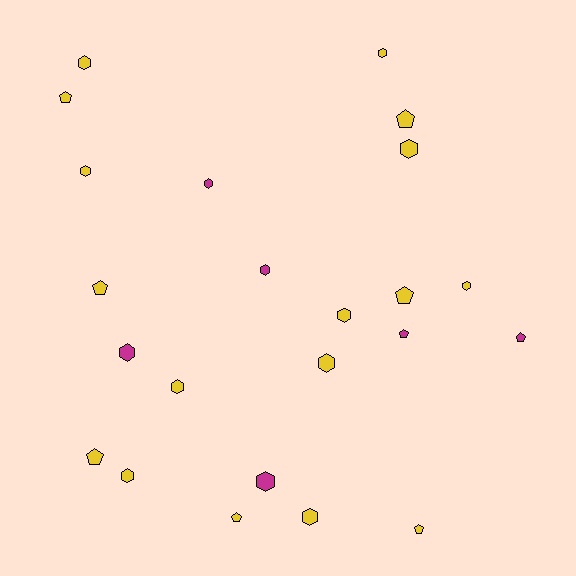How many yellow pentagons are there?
There are 7 yellow pentagons.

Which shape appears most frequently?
Hexagon, with 14 objects.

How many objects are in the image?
There are 23 objects.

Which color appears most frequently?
Yellow, with 17 objects.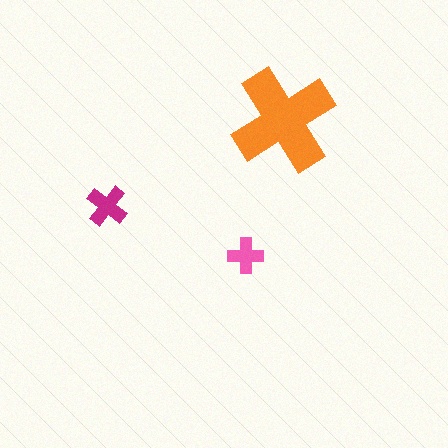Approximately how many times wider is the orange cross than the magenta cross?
About 2.5 times wider.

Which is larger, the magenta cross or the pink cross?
The magenta one.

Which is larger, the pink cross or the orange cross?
The orange one.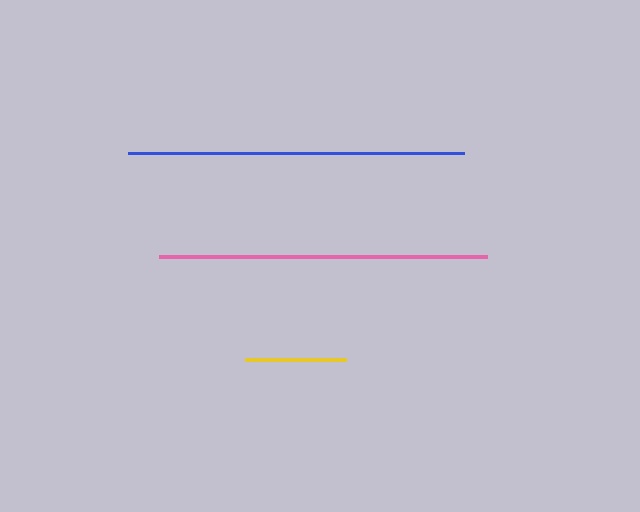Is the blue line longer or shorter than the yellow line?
The blue line is longer than the yellow line.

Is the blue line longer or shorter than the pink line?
The blue line is longer than the pink line.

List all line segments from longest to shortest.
From longest to shortest: blue, pink, yellow.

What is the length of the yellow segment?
The yellow segment is approximately 101 pixels long.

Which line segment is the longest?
The blue line is the longest at approximately 336 pixels.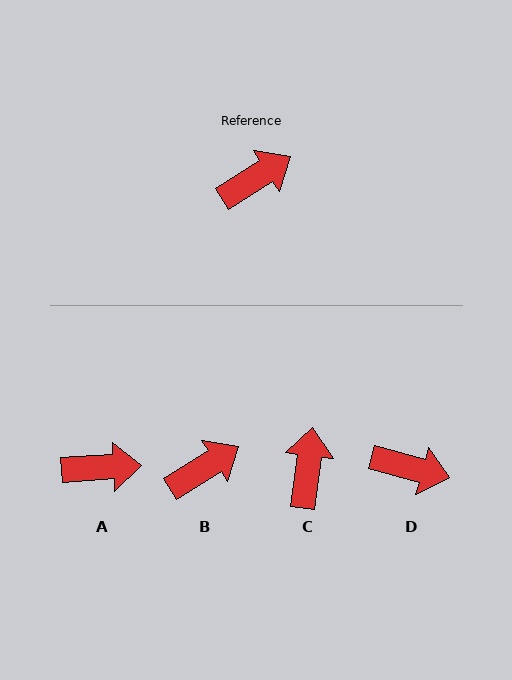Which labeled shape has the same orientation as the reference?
B.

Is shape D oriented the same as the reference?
No, it is off by about 47 degrees.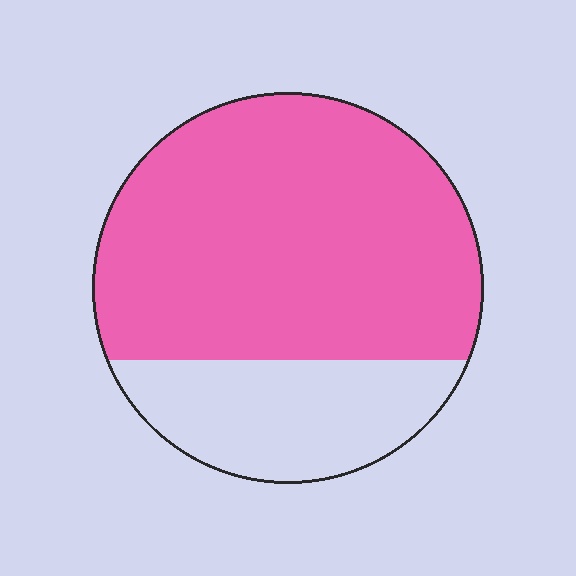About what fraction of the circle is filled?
About three quarters (3/4).